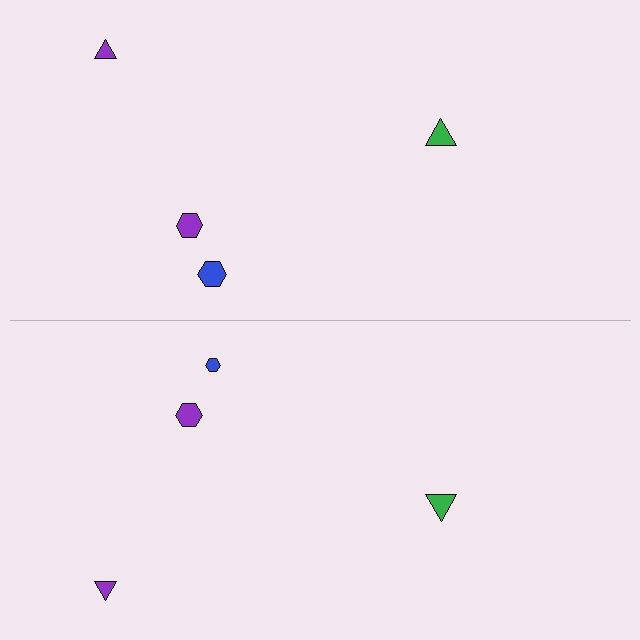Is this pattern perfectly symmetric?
No, the pattern is not perfectly symmetric. The blue hexagon on the bottom side has a different size than its mirror counterpart.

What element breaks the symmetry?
The blue hexagon on the bottom side has a different size than its mirror counterpart.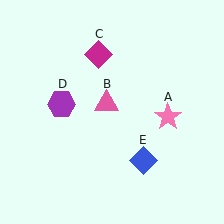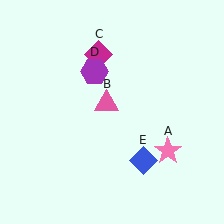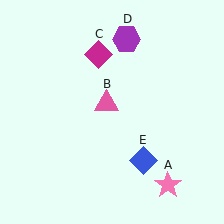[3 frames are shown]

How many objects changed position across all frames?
2 objects changed position: pink star (object A), purple hexagon (object D).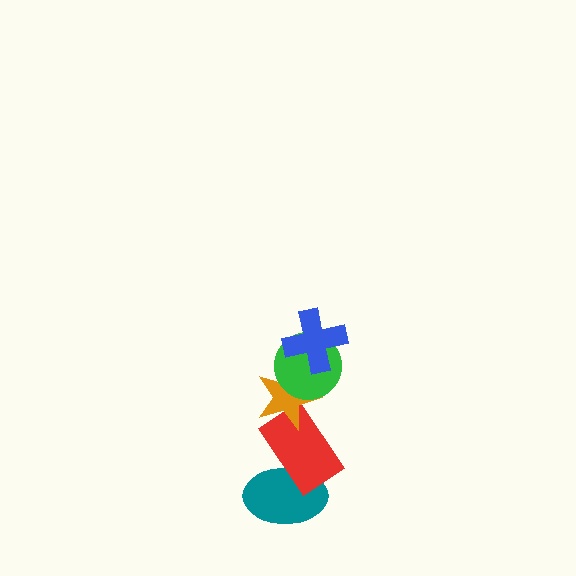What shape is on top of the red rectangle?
The orange star is on top of the red rectangle.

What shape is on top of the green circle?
The blue cross is on top of the green circle.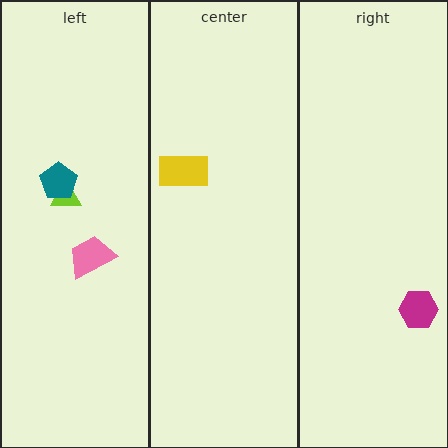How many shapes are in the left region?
3.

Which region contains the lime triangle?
The left region.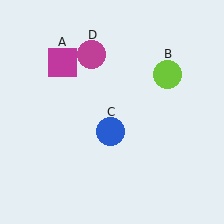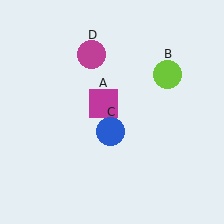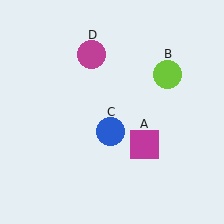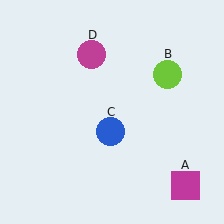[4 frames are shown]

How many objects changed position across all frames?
1 object changed position: magenta square (object A).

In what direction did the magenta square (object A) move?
The magenta square (object A) moved down and to the right.